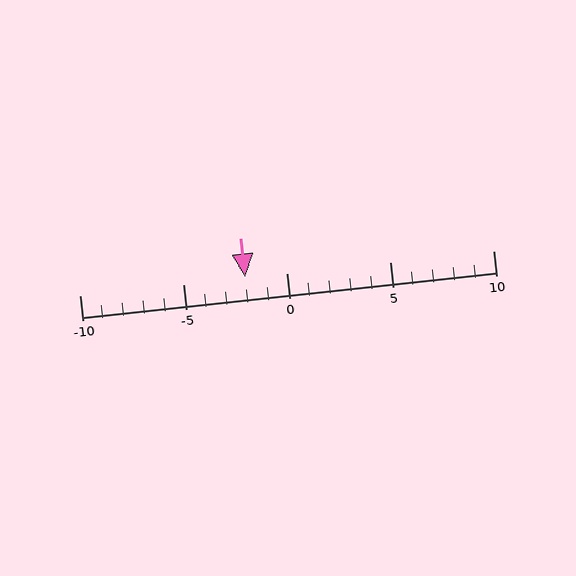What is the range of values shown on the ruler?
The ruler shows values from -10 to 10.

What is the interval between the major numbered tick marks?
The major tick marks are spaced 5 units apart.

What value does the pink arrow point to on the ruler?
The pink arrow points to approximately -2.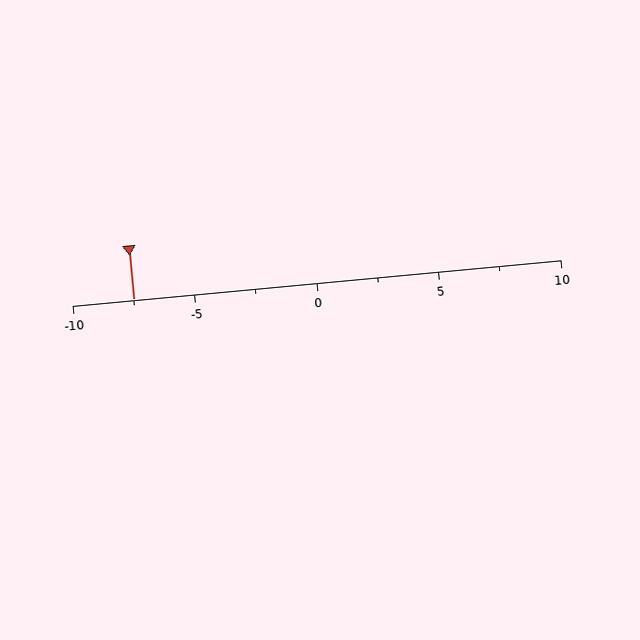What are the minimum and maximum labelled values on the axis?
The axis runs from -10 to 10.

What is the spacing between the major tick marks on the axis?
The major ticks are spaced 5 apart.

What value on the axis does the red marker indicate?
The marker indicates approximately -7.5.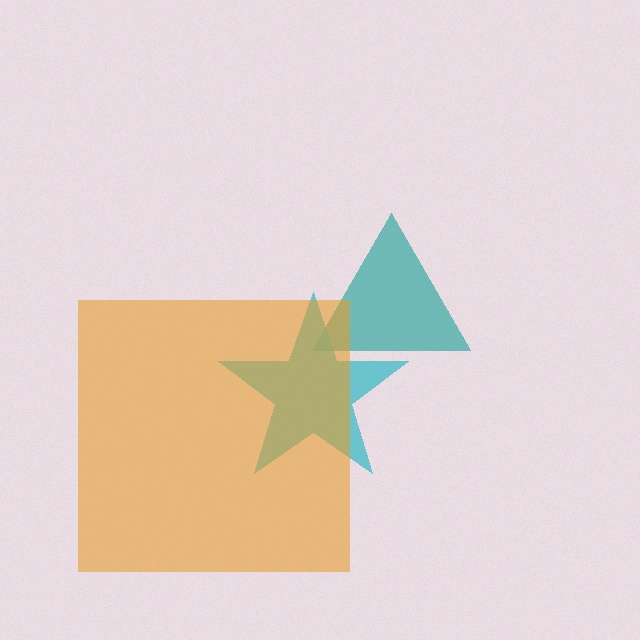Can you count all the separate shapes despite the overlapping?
Yes, there are 3 separate shapes.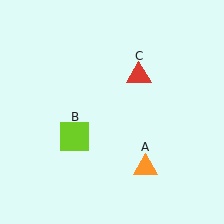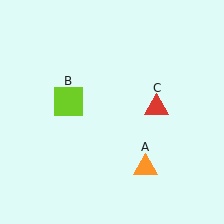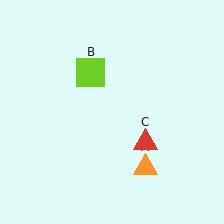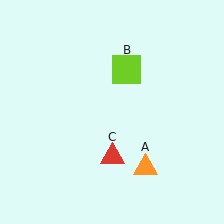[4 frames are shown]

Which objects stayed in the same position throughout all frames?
Orange triangle (object A) remained stationary.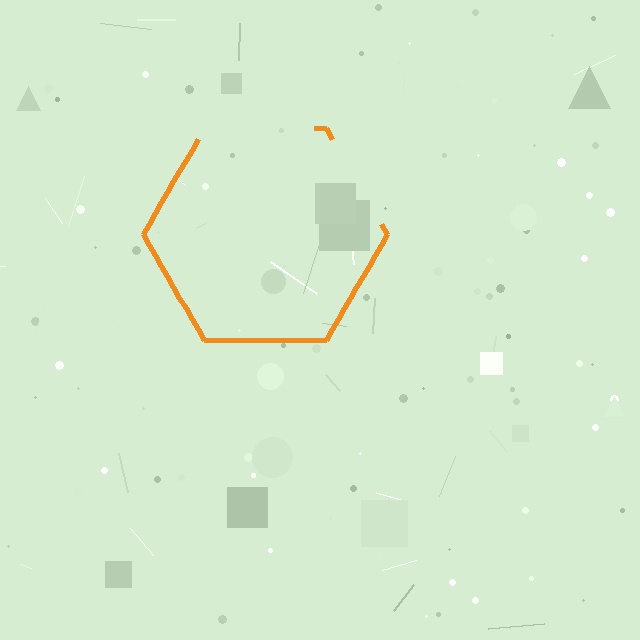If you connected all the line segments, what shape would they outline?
They would outline a hexagon.